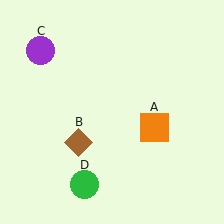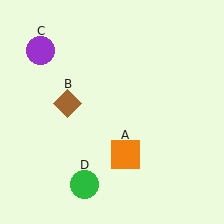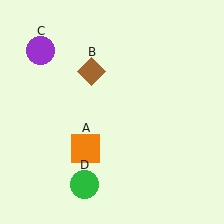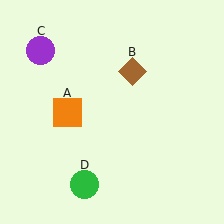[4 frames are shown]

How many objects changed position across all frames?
2 objects changed position: orange square (object A), brown diamond (object B).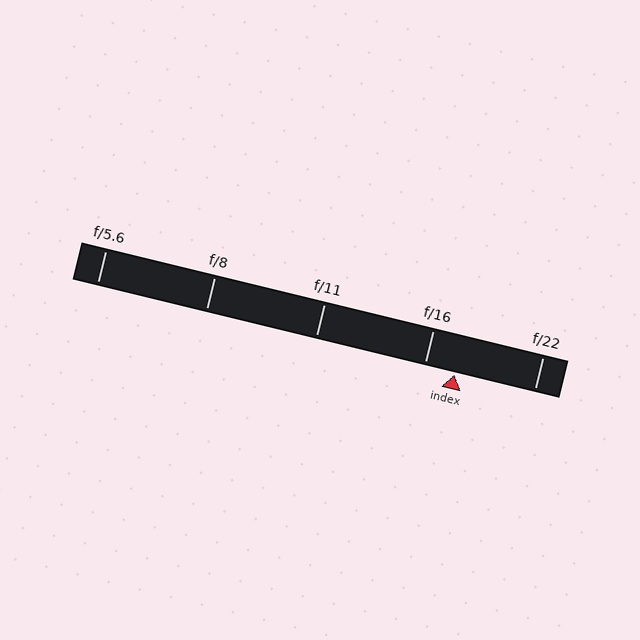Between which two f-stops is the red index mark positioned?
The index mark is between f/16 and f/22.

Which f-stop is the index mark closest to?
The index mark is closest to f/16.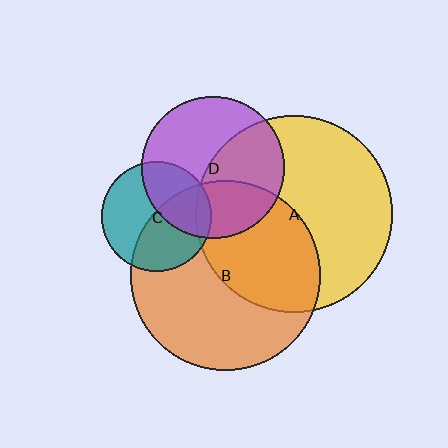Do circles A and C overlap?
Yes.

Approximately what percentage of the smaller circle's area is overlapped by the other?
Approximately 10%.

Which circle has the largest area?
Circle A (yellow).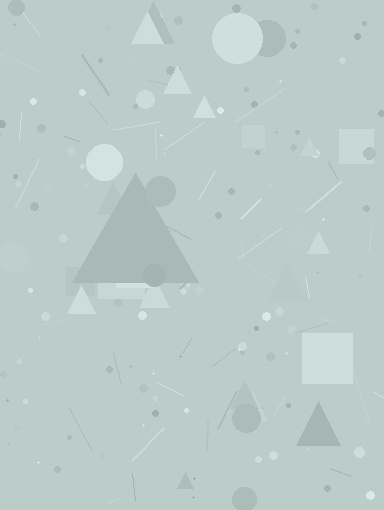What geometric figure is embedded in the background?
A triangle is embedded in the background.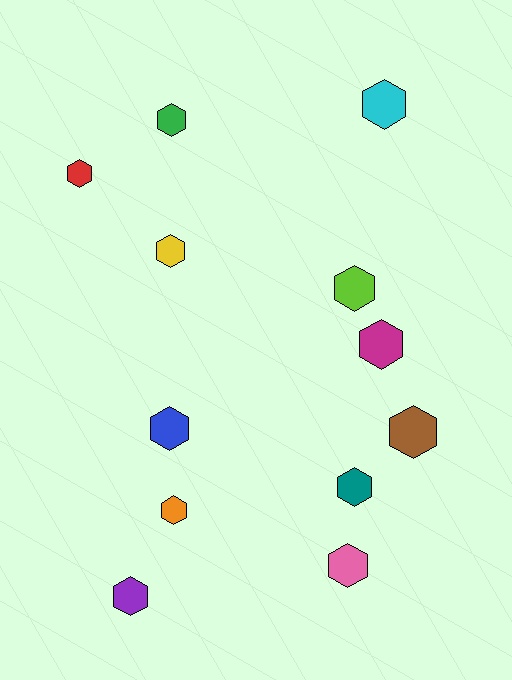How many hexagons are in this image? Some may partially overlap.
There are 12 hexagons.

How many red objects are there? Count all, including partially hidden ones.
There is 1 red object.